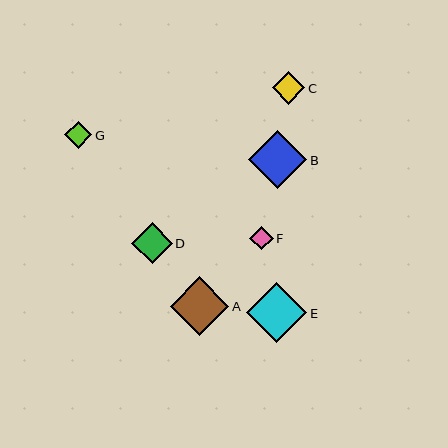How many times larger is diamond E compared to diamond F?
Diamond E is approximately 2.5 times the size of diamond F.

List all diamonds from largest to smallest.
From largest to smallest: E, A, B, D, C, G, F.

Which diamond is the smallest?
Diamond F is the smallest with a size of approximately 24 pixels.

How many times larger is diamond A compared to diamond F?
Diamond A is approximately 2.5 times the size of diamond F.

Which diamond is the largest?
Diamond E is the largest with a size of approximately 60 pixels.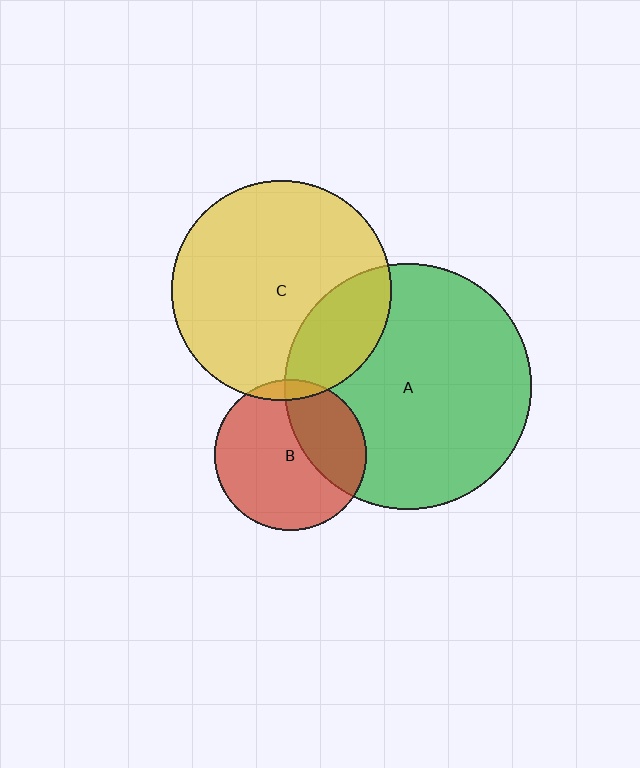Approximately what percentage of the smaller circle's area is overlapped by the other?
Approximately 35%.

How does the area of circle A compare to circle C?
Approximately 1.2 times.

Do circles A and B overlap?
Yes.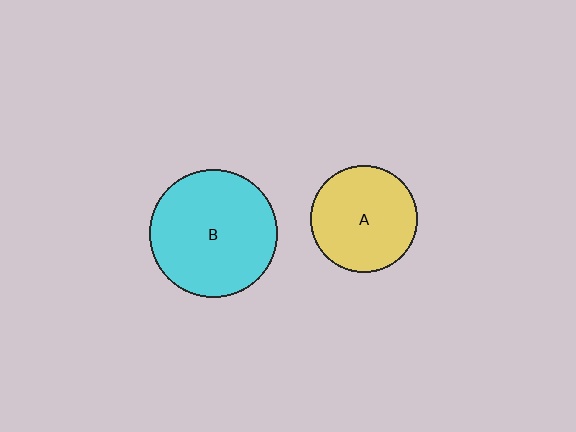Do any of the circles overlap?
No, none of the circles overlap.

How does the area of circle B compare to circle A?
Approximately 1.4 times.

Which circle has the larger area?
Circle B (cyan).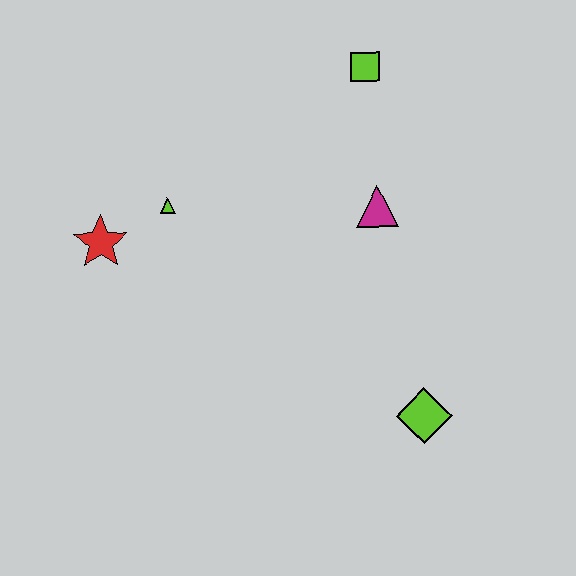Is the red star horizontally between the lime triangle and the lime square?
No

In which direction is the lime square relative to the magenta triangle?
The lime square is above the magenta triangle.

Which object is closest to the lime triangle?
The red star is closest to the lime triangle.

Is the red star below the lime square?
Yes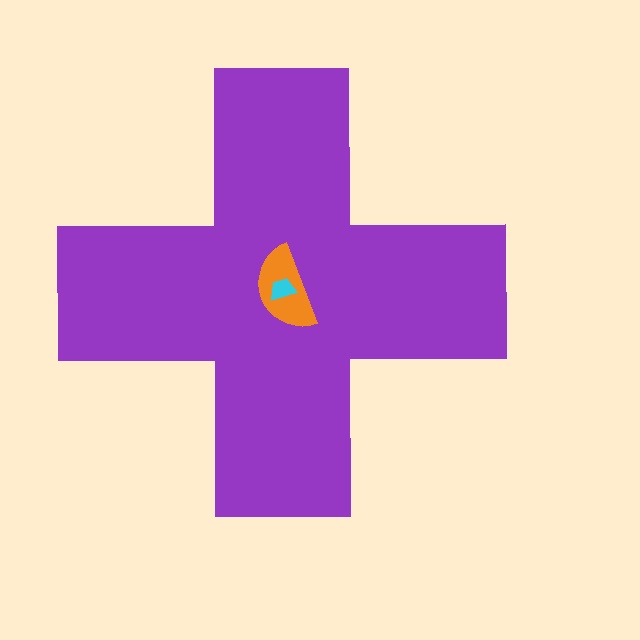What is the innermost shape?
The cyan trapezoid.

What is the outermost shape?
The purple cross.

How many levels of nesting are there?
3.